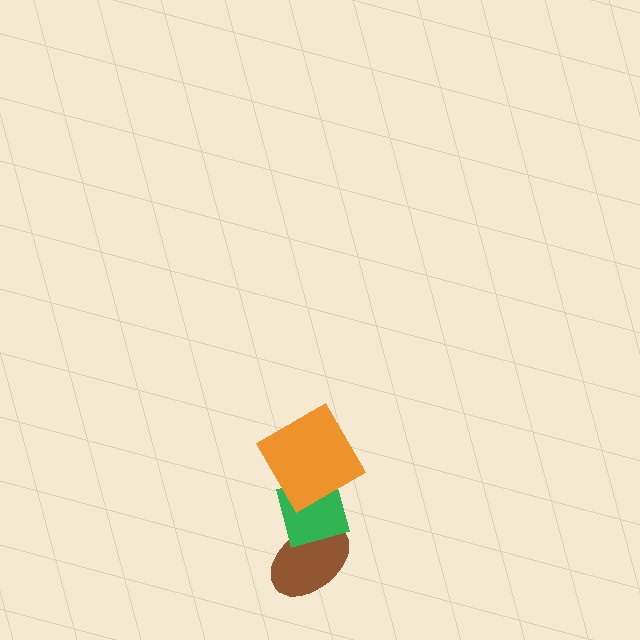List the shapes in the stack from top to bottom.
From top to bottom: the orange square, the green diamond, the brown ellipse.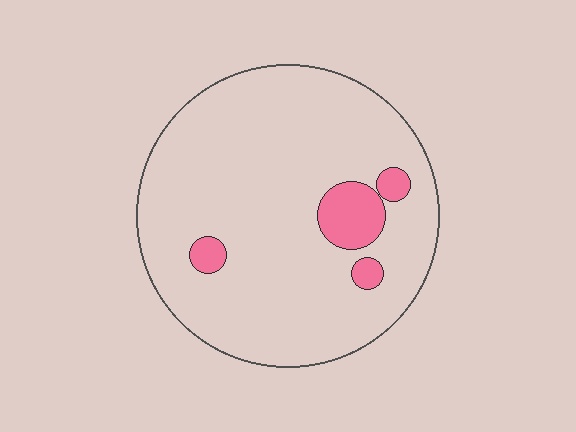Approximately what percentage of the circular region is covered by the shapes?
Approximately 10%.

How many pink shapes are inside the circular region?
4.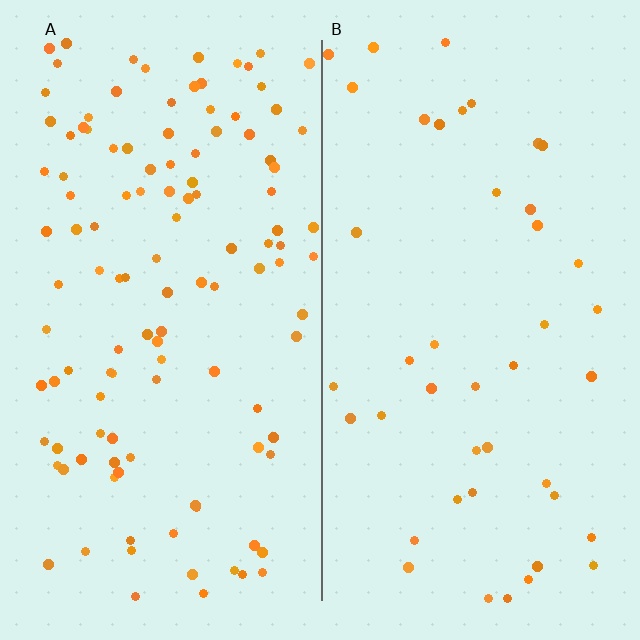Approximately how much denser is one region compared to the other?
Approximately 2.8× — region A over region B.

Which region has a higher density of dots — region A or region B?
A (the left).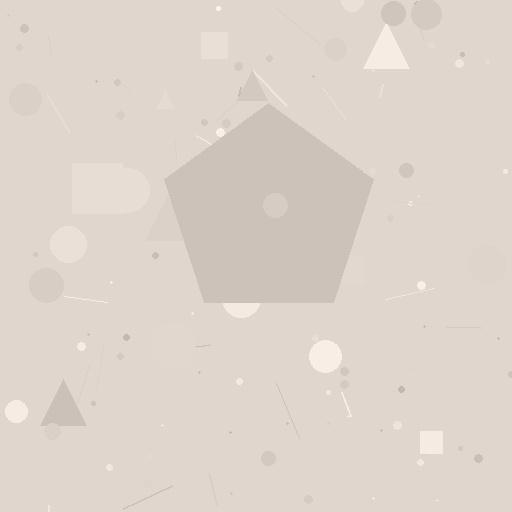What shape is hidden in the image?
A pentagon is hidden in the image.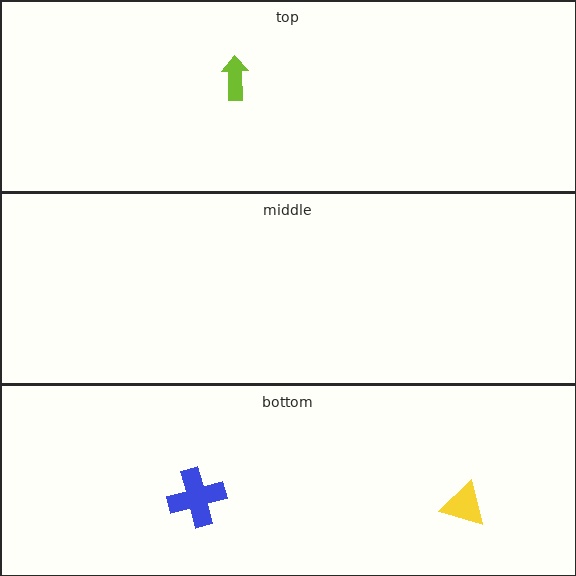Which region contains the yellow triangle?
The bottom region.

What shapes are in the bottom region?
The yellow triangle, the blue cross.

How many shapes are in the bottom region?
2.